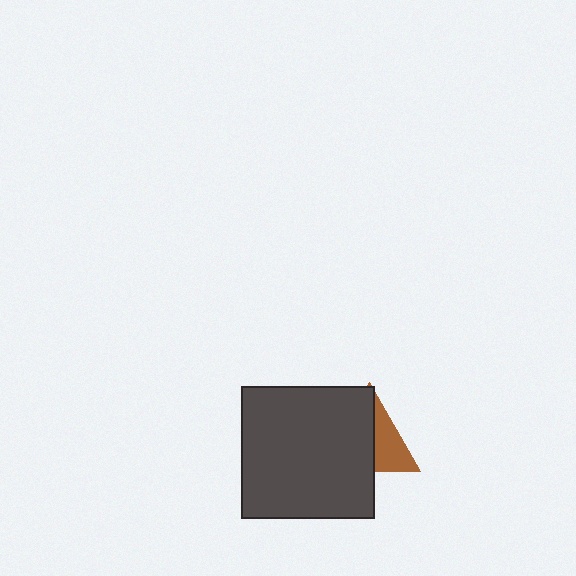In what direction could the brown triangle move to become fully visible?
The brown triangle could move right. That would shift it out from behind the dark gray square entirely.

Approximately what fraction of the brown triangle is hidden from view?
Roughly 61% of the brown triangle is hidden behind the dark gray square.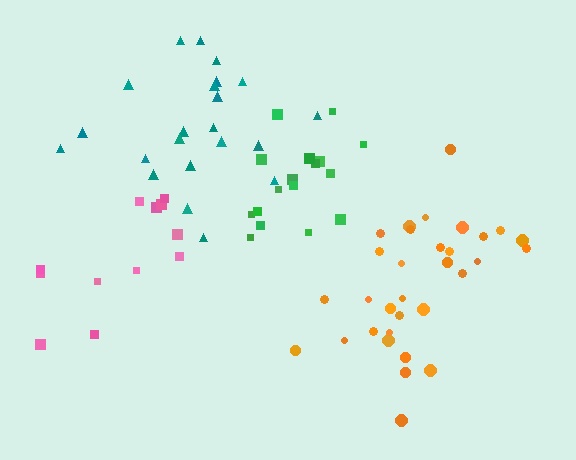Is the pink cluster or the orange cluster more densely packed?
Orange.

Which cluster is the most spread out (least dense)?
Pink.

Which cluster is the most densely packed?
Green.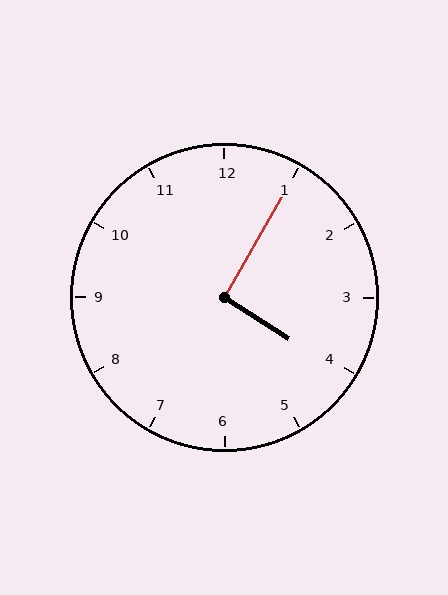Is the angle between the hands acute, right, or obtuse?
It is right.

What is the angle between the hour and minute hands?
Approximately 92 degrees.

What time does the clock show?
4:05.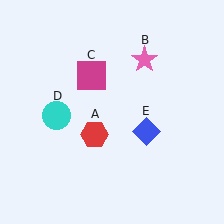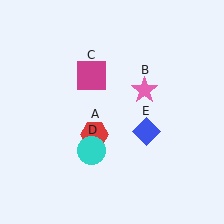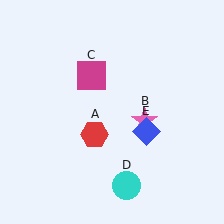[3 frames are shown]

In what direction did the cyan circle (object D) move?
The cyan circle (object D) moved down and to the right.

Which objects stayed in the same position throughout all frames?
Red hexagon (object A) and magenta square (object C) and blue diamond (object E) remained stationary.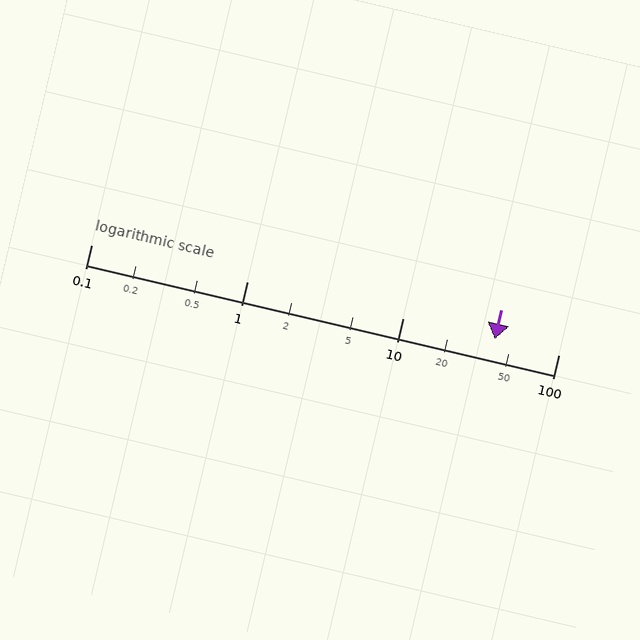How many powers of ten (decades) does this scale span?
The scale spans 3 decades, from 0.1 to 100.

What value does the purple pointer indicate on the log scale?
The pointer indicates approximately 39.